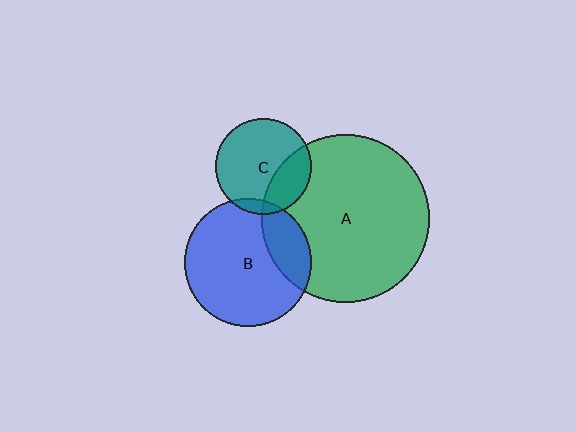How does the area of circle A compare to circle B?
Approximately 1.7 times.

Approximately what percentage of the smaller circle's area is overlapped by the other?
Approximately 20%.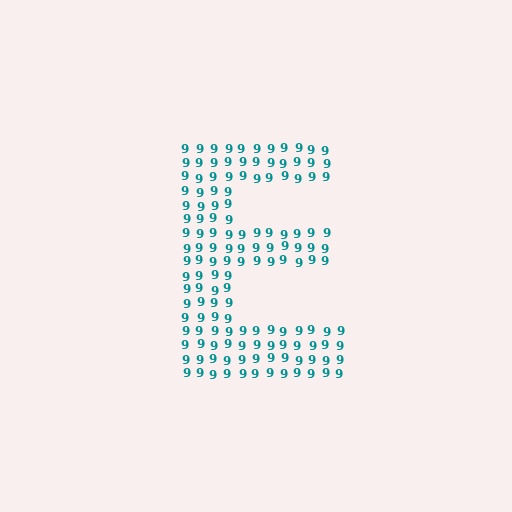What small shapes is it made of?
It is made of small digit 9's.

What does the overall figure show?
The overall figure shows the letter E.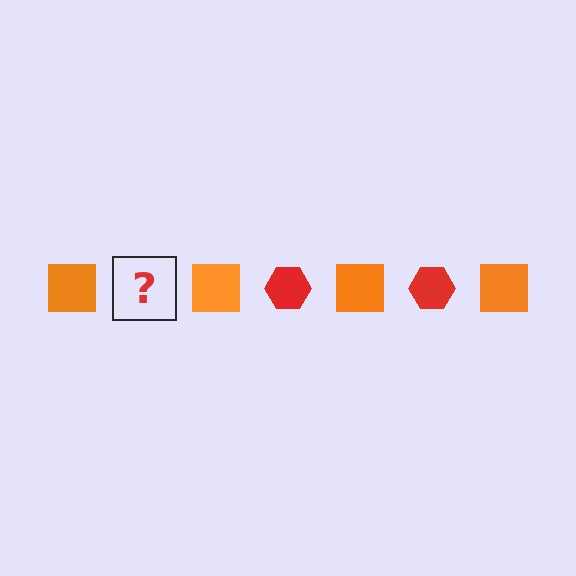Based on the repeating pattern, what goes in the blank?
The blank should be a red hexagon.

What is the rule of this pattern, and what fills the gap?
The rule is that the pattern alternates between orange square and red hexagon. The gap should be filled with a red hexagon.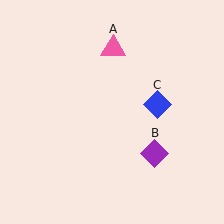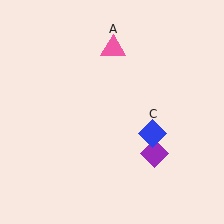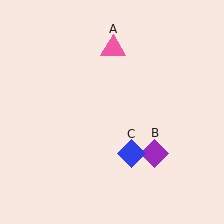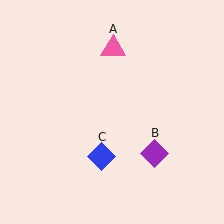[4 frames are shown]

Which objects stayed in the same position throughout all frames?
Pink triangle (object A) and purple diamond (object B) remained stationary.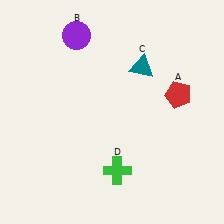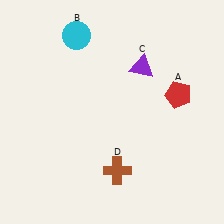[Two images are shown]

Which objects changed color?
B changed from purple to cyan. C changed from teal to purple. D changed from green to brown.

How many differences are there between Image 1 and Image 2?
There are 3 differences between the two images.